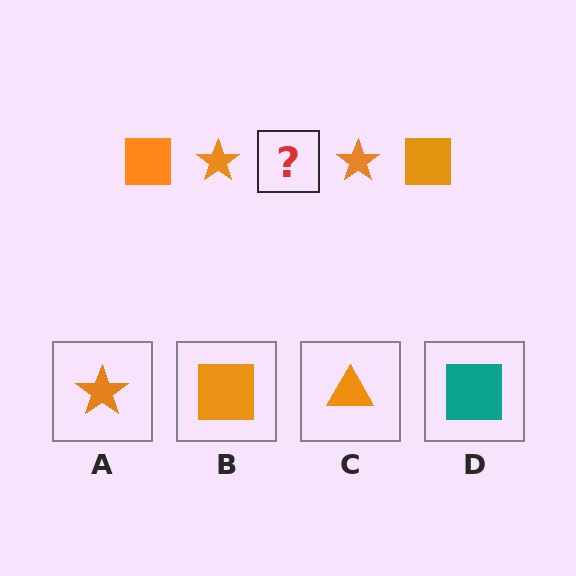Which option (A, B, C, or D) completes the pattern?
B.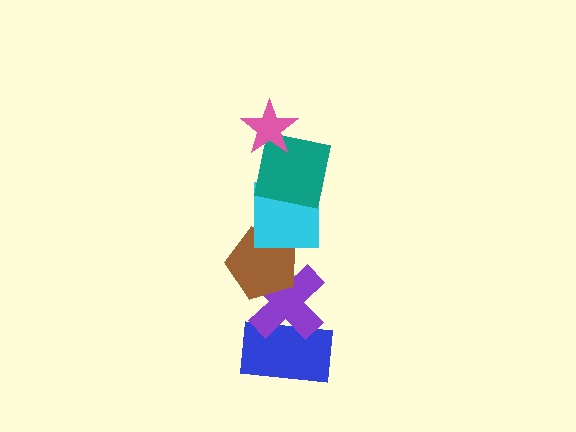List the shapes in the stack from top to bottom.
From top to bottom: the pink star, the teal square, the cyan square, the brown pentagon, the purple cross, the blue rectangle.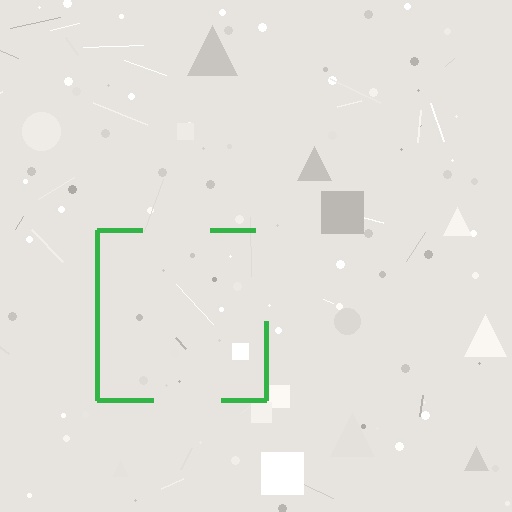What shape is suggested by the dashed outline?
The dashed outline suggests a square.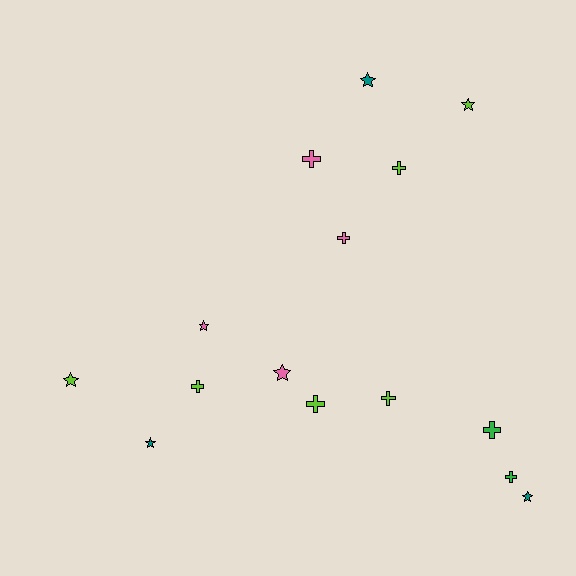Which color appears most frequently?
Lime, with 6 objects.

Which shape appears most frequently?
Cross, with 8 objects.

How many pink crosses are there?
There are 2 pink crosses.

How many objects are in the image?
There are 15 objects.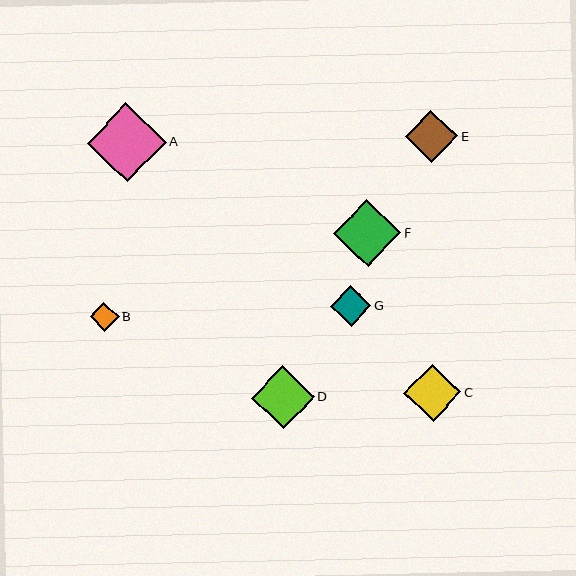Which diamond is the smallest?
Diamond B is the smallest with a size of approximately 29 pixels.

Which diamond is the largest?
Diamond A is the largest with a size of approximately 79 pixels.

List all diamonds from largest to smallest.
From largest to smallest: A, F, D, C, E, G, B.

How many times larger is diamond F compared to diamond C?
Diamond F is approximately 1.2 times the size of diamond C.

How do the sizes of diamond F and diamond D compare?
Diamond F and diamond D are approximately the same size.